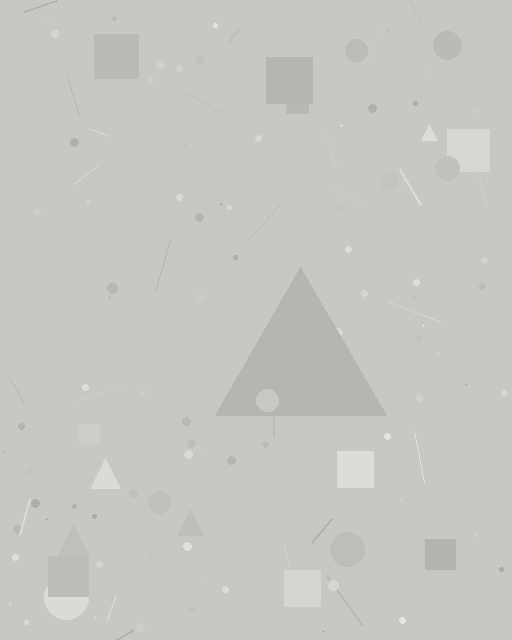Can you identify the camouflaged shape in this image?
The camouflaged shape is a triangle.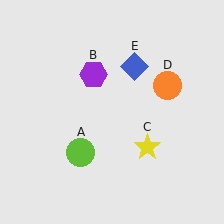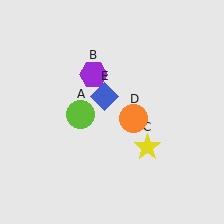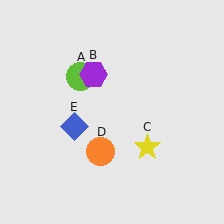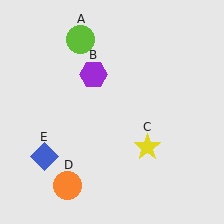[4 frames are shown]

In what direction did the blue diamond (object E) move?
The blue diamond (object E) moved down and to the left.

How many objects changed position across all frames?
3 objects changed position: lime circle (object A), orange circle (object D), blue diamond (object E).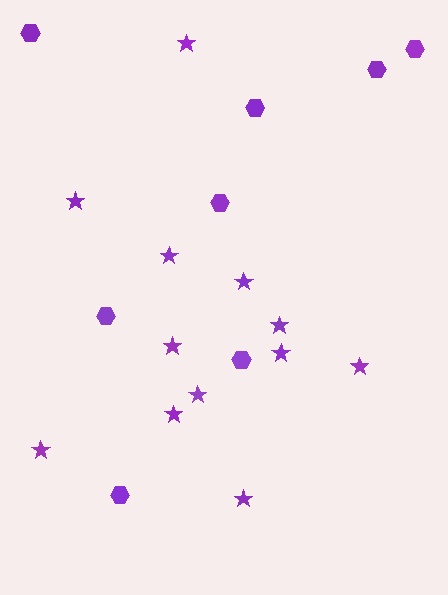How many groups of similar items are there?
There are 2 groups: one group of stars (12) and one group of hexagons (8).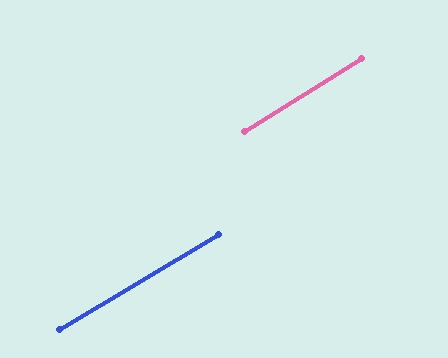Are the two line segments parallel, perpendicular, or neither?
Parallel — their directions differ by only 0.9°.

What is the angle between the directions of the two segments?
Approximately 1 degree.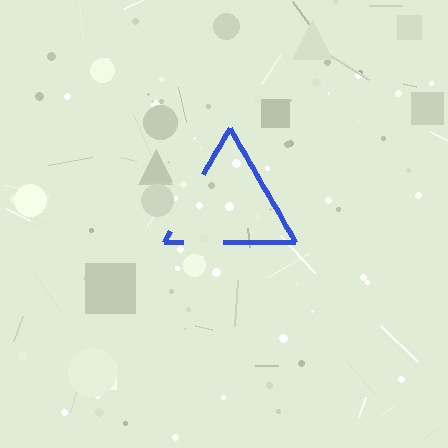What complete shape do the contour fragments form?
The contour fragments form a triangle.